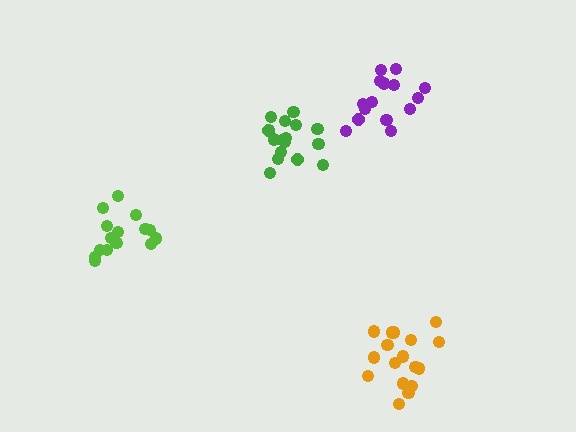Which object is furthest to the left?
The lime cluster is leftmost.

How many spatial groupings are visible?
There are 4 spatial groupings.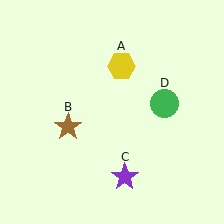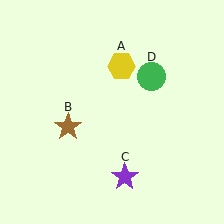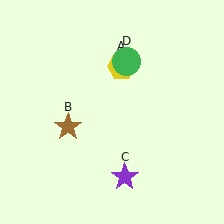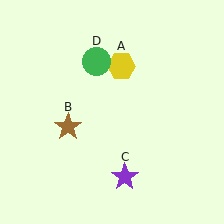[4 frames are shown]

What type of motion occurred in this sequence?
The green circle (object D) rotated counterclockwise around the center of the scene.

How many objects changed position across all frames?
1 object changed position: green circle (object D).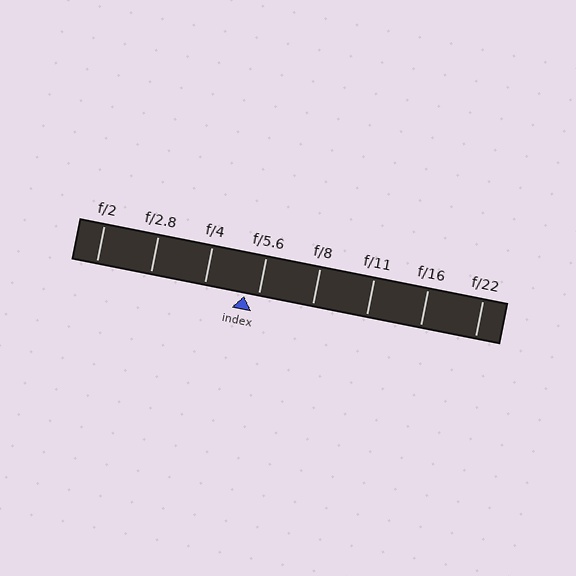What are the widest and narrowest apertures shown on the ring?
The widest aperture shown is f/2 and the narrowest is f/22.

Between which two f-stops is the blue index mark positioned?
The index mark is between f/4 and f/5.6.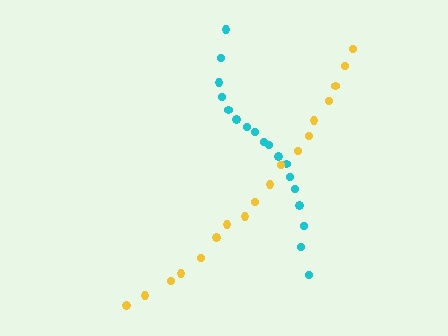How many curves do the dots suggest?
There are 2 distinct paths.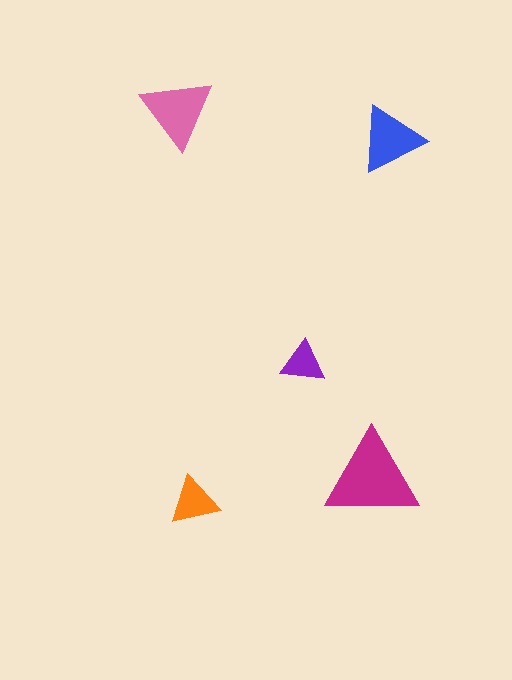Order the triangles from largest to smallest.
the magenta one, the pink one, the blue one, the orange one, the purple one.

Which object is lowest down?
The orange triangle is bottommost.